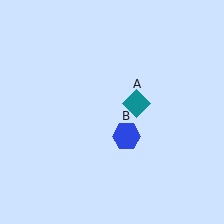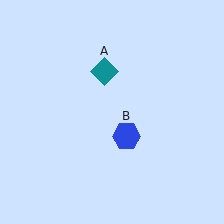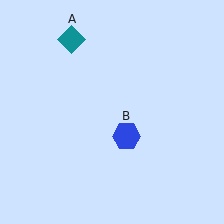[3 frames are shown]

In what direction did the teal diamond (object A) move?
The teal diamond (object A) moved up and to the left.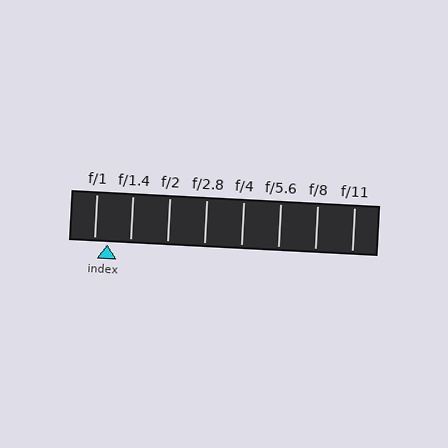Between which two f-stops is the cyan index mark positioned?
The index mark is between f/1 and f/1.4.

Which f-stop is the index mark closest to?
The index mark is closest to f/1.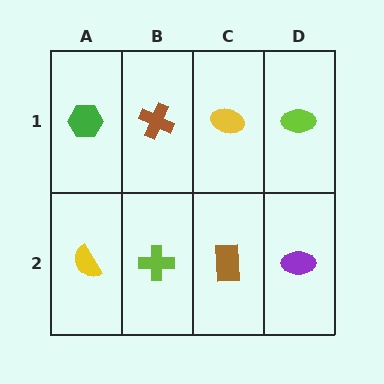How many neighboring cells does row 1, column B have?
3.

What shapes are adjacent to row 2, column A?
A green hexagon (row 1, column A), a lime cross (row 2, column B).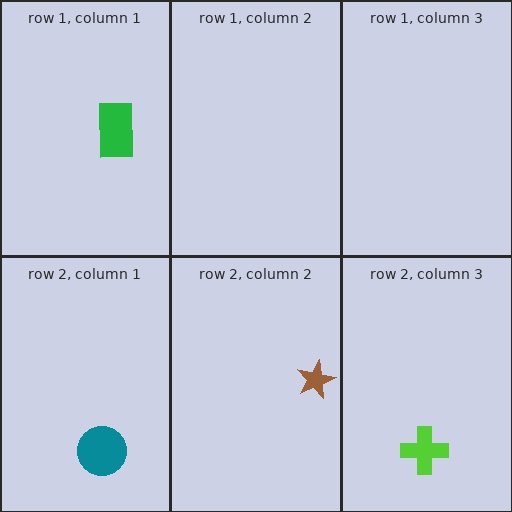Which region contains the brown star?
The row 2, column 2 region.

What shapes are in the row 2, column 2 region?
The brown star.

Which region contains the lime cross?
The row 2, column 3 region.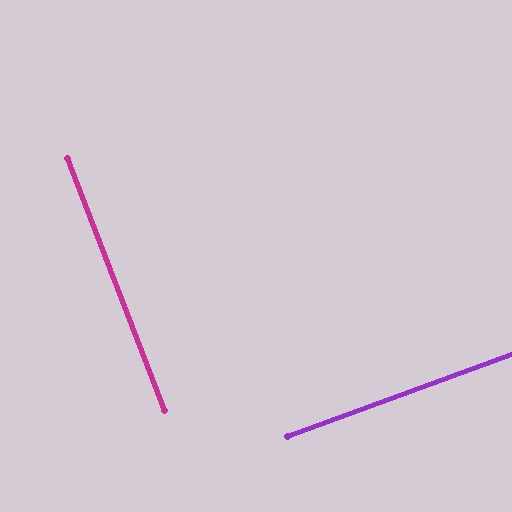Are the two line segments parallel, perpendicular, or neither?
Perpendicular — they meet at approximately 89°.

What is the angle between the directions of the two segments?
Approximately 89 degrees.